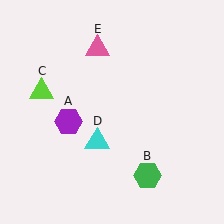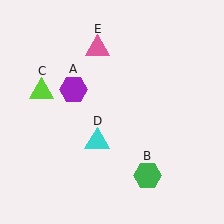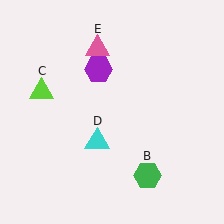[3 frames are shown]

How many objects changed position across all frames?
1 object changed position: purple hexagon (object A).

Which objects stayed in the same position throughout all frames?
Green hexagon (object B) and lime triangle (object C) and cyan triangle (object D) and pink triangle (object E) remained stationary.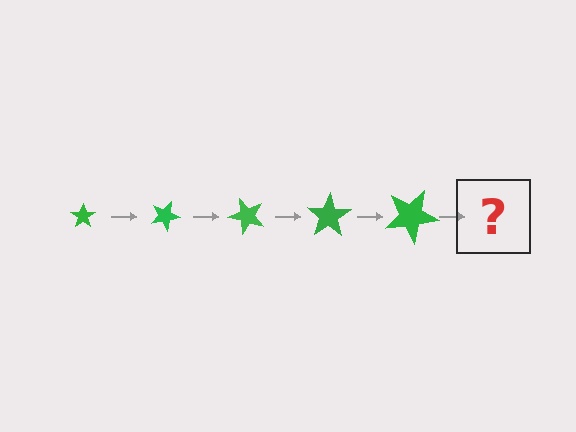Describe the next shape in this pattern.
It should be a star, larger than the previous one and rotated 125 degrees from the start.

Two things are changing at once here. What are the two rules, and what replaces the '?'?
The two rules are that the star grows larger each step and it rotates 25 degrees each step. The '?' should be a star, larger than the previous one and rotated 125 degrees from the start.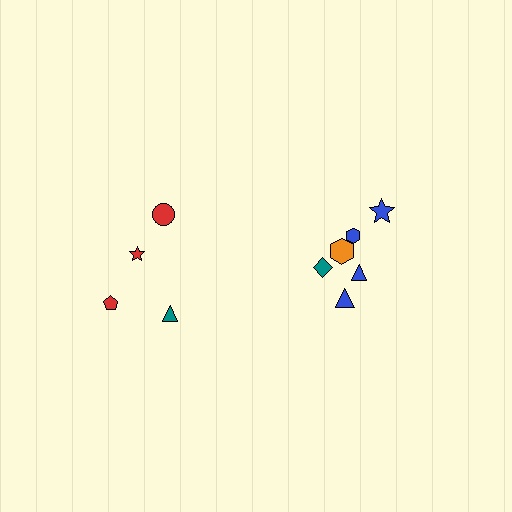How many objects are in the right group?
There are 6 objects.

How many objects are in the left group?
There are 4 objects.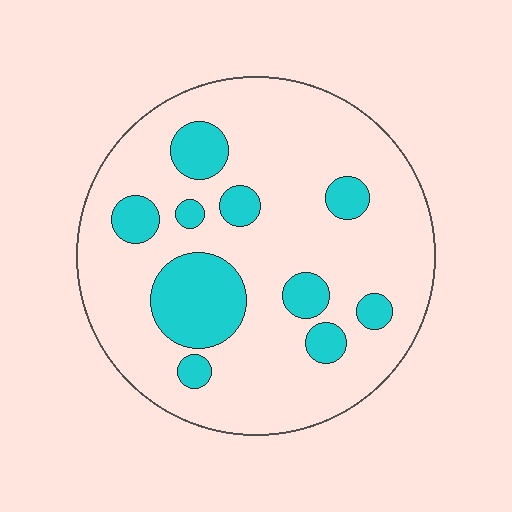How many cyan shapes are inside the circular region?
10.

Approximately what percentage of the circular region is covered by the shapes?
Approximately 20%.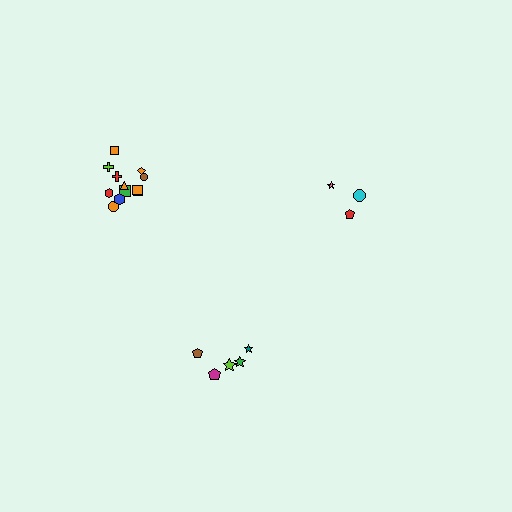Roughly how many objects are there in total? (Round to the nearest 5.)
Roughly 20 objects in total.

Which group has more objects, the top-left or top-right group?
The top-left group.